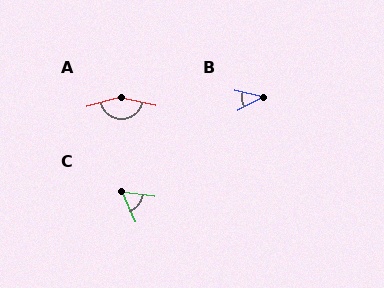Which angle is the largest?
A, at approximately 152 degrees.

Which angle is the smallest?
B, at approximately 40 degrees.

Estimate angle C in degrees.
Approximately 58 degrees.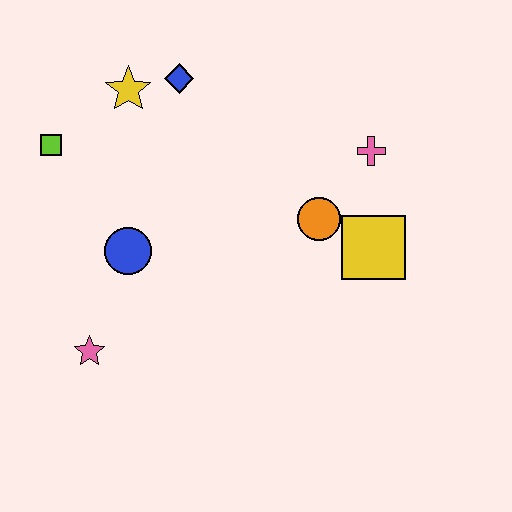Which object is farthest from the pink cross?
The pink star is farthest from the pink cross.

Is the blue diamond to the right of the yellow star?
Yes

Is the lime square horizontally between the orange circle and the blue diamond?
No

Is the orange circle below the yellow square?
No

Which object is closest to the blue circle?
The pink star is closest to the blue circle.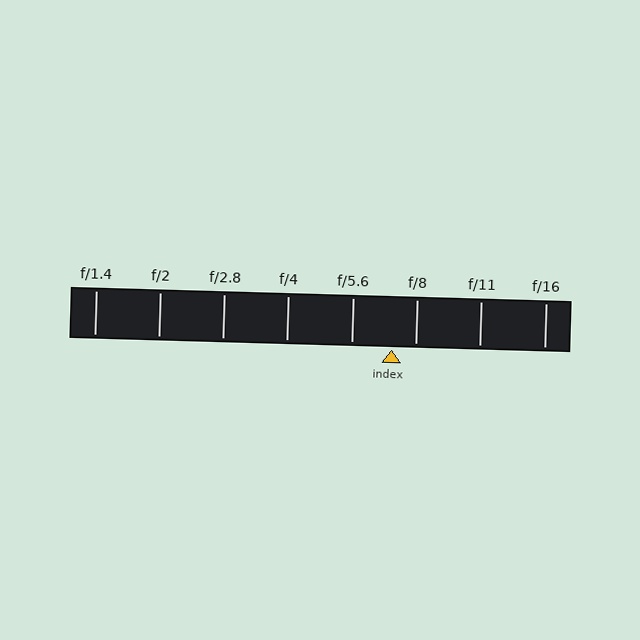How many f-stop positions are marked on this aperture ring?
There are 8 f-stop positions marked.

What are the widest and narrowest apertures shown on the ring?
The widest aperture shown is f/1.4 and the narrowest is f/16.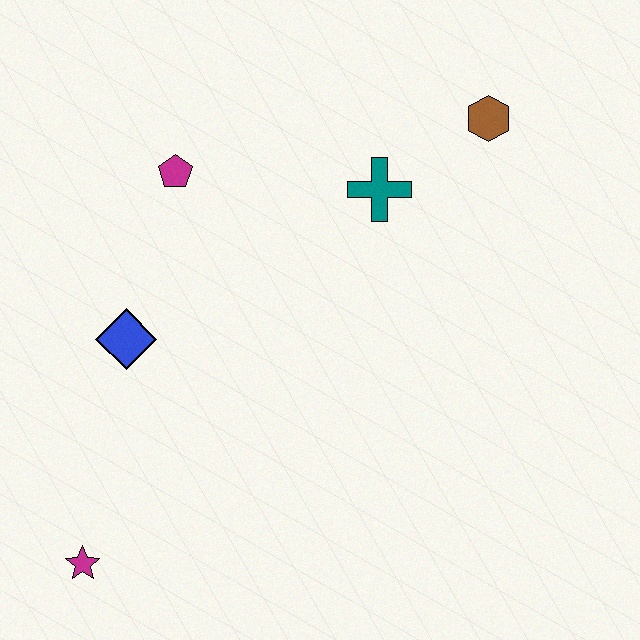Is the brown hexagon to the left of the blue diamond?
No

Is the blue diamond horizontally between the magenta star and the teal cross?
Yes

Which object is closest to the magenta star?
The blue diamond is closest to the magenta star.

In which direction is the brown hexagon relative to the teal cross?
The brown hexagon is to the right of the teal cross.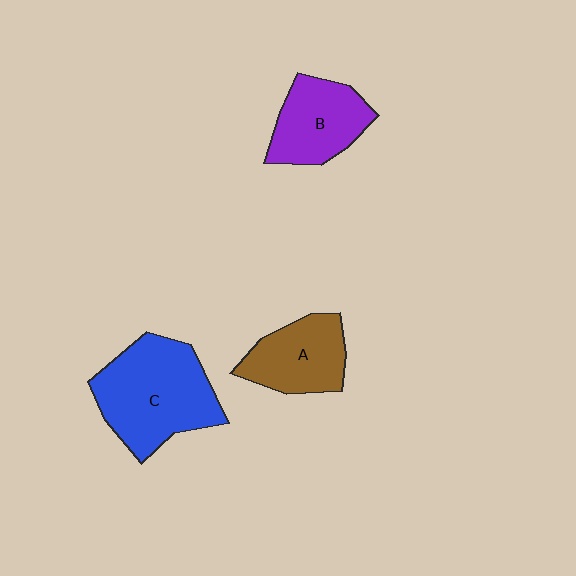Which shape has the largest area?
Shape C (blue).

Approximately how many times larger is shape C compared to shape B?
Approximately 1.6 times.